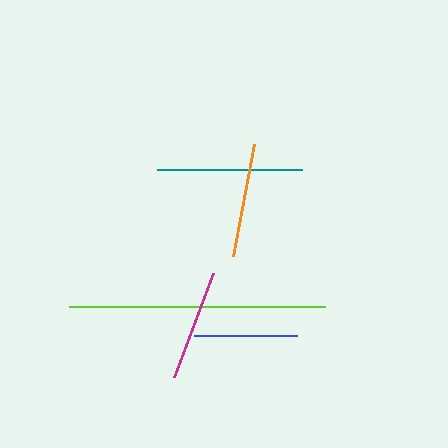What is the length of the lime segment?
The lime segment is approximately 255 pixels long.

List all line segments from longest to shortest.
From longest to shortest: lime, teal, orange, magenta, blue.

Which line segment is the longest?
The lime line is the longest at approximately 255 pixels.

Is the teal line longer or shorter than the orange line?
The teal line is longer than the orange line.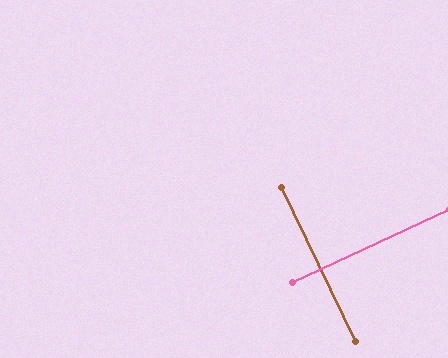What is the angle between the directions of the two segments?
Approximately 90 degrees.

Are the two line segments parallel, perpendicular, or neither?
Perpendicular — they meet at approximately 90°.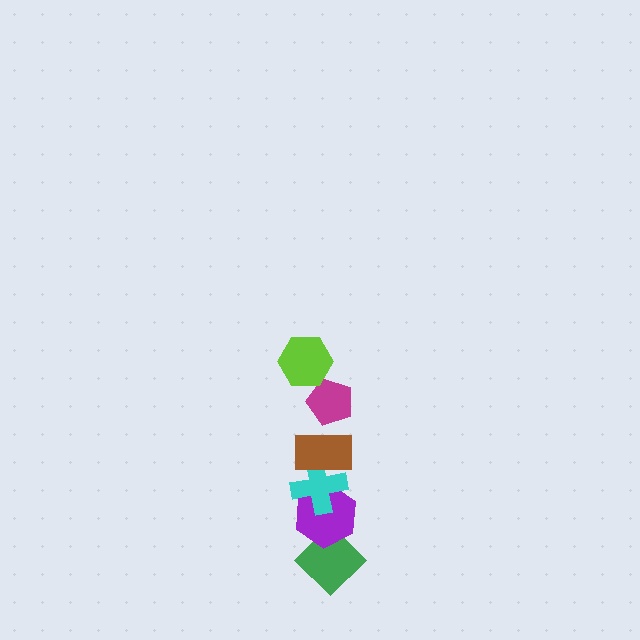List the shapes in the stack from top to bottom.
From top to bottom: the lime hexagon, the magenta pentagon, the brown rectangle, the cyan cross, the purple hexagon, the green diamond.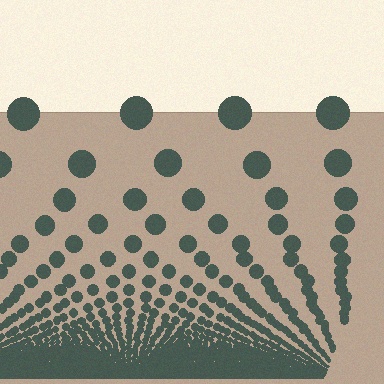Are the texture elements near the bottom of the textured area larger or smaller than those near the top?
Smaller. The gradient is inverted — elements near the bottom are smaller and denser.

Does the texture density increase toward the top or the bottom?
Density increases toward the bottom.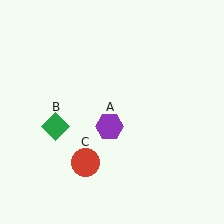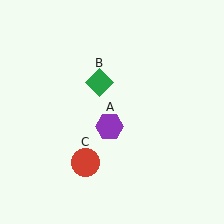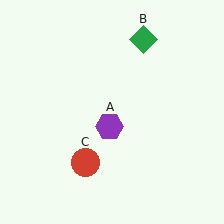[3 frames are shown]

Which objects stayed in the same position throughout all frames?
Purple hexagon (object A) and red circle (object C) remained stationary.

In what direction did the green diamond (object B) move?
The green diamond (object B) moved up and to the right.